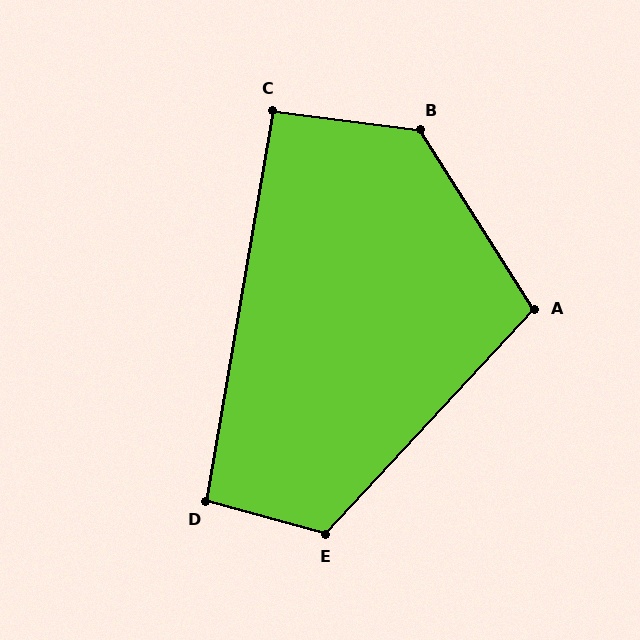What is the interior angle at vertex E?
Approximately 117 degrees (obtuse).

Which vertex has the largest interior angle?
B, at approximately 130 degrees.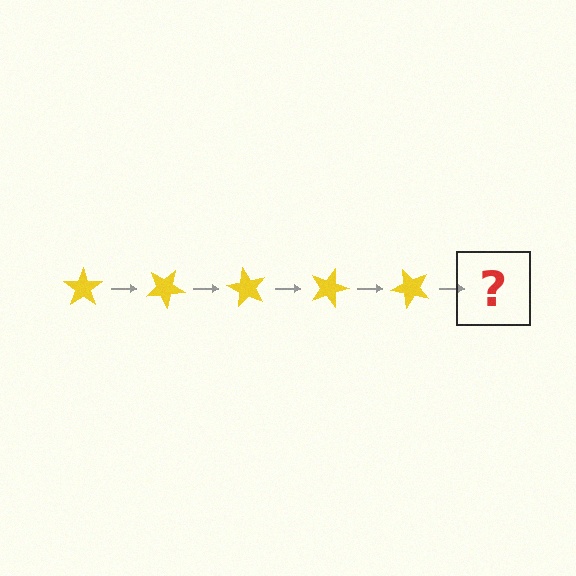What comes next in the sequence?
The next element should be a yellow star rotated 150 degrees.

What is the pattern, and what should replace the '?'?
The pattern is that the star rotates 30 degrees each step. The '?' should be a yellow star rotated 150 degrees.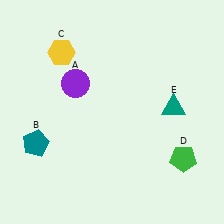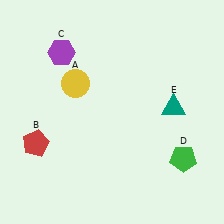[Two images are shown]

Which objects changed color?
A changed from purple to yellow. B changed from teal to red. C changed from yellow to purple.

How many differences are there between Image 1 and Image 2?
There are 3 differences between the two images.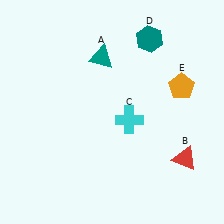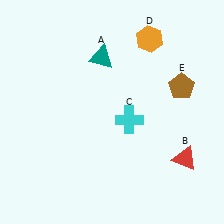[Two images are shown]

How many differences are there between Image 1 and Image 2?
There are 2 differences between the two images.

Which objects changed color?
D changed from teal to orange. E changed from orange to brown.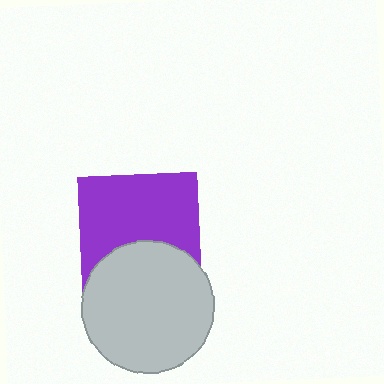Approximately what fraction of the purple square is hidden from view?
Roughly 36% of the purple square is hidden behind the light gray circle.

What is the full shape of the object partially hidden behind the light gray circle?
The partially hidden object is a purple square.